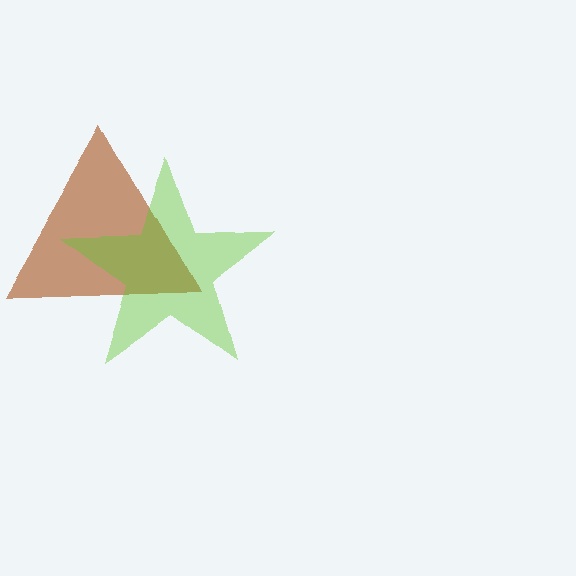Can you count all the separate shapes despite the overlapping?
Yes, there are 2 separate shapes.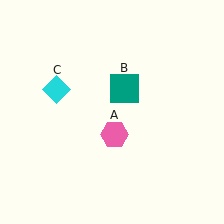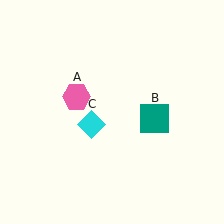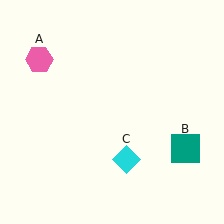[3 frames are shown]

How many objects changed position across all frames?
3 objects changed position: pink hexagon (object A), teal square (object B), cyan diamond (object C).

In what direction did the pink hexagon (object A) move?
The pink hexagon (object A) moved up and to the left.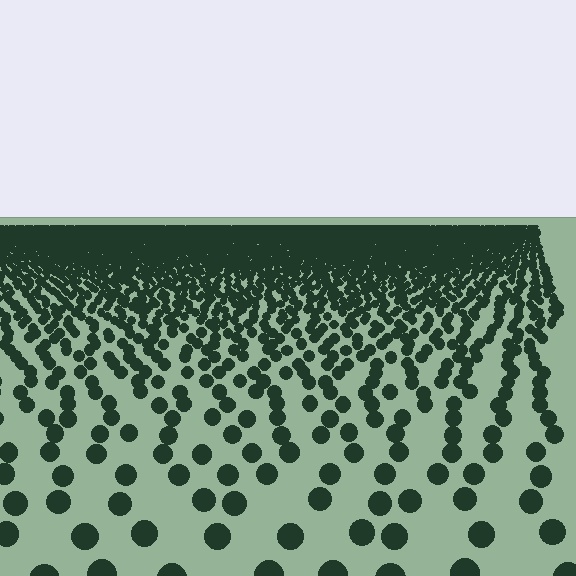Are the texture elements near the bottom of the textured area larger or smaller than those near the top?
Larger. Near the bottom, elements are closer to the viewer and appear at a bigger on-screen size.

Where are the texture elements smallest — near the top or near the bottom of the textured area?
Near the top.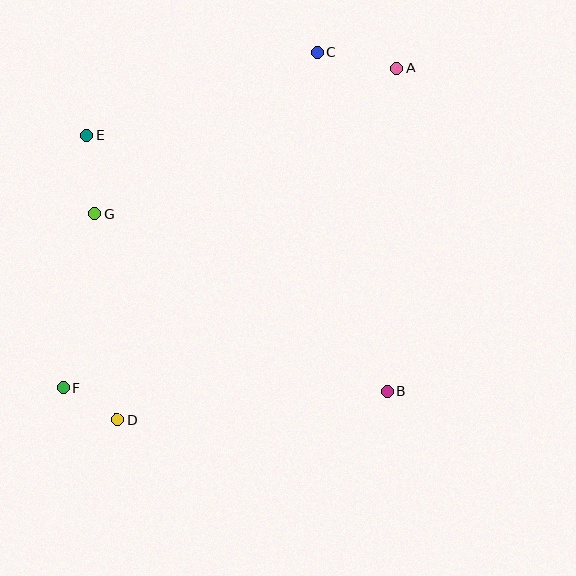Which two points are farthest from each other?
Points A and F are farthest from each other.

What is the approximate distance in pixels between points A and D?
The distance between A and D is approximately 449 pixels.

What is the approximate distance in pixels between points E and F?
The distance between E and F is approximately 253 pixels.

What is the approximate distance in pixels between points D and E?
The distance between D and E is approximately 286 pixels.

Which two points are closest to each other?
Points D and F are closest to each other.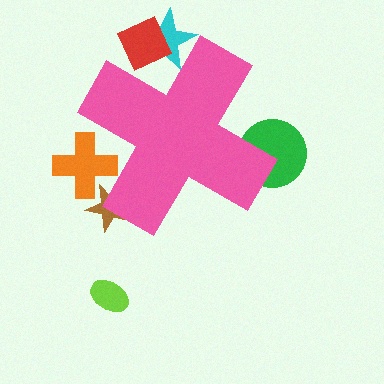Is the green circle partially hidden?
Yes, the green circle is partially hidden behind the pink cross.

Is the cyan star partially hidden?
Yes, the cyan star is partially hidden behind the pink cross.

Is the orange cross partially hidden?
Yes, the orange cross is partially hidden behind the pink cross.